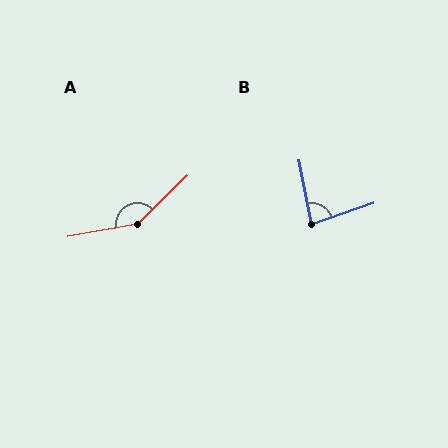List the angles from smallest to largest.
B (82°), A (146°).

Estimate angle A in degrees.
Approximately 146 degrees.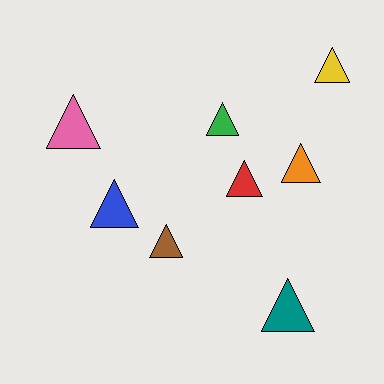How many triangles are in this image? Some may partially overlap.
There are 8 triangles.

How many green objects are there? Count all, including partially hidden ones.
There is 1 green object.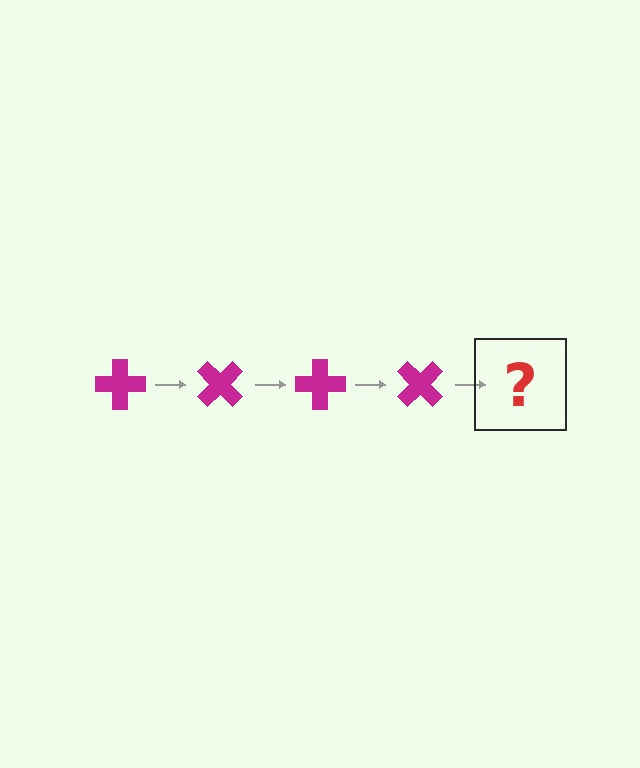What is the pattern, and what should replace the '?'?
The pattern is that the cross rotates 45 degrees each step. The '?' should be a magenta cross rotated 180 degrees.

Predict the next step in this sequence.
The next step is a magenta cross rotated 180 degrees.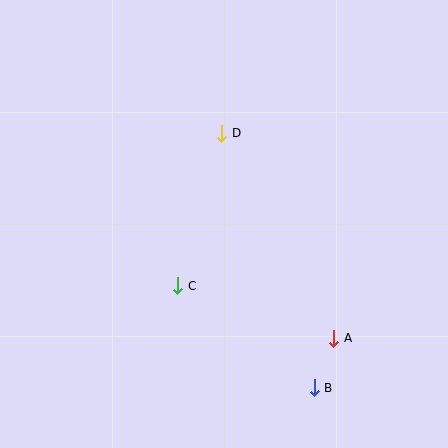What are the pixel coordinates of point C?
Point C is at (178, 286).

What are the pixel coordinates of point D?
Point D is at (222, 133).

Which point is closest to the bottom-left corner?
Point C is closest to the bottom-left corner.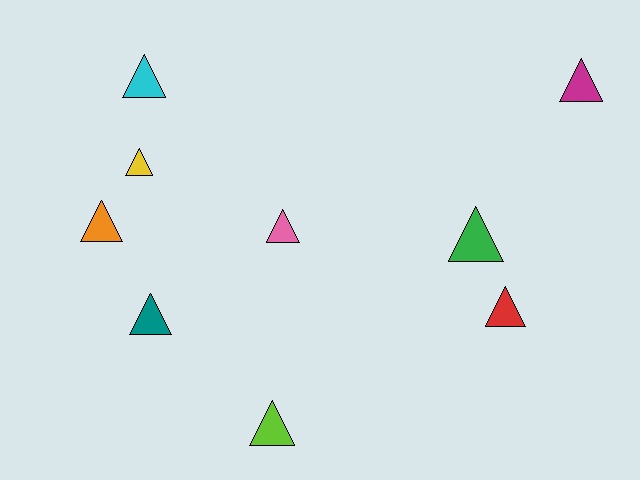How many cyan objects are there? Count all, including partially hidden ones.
There is 1 cyan object.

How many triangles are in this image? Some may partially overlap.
There are 9 triangles.